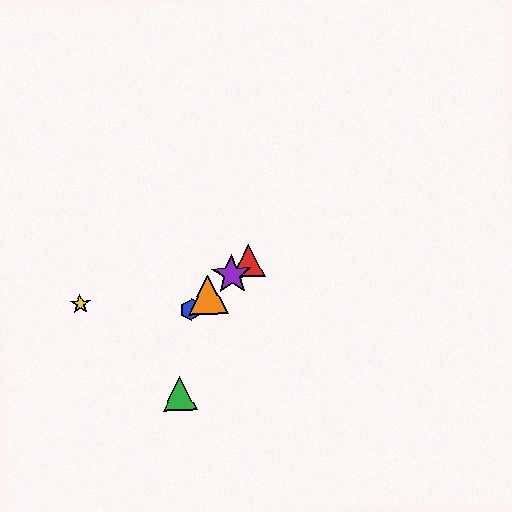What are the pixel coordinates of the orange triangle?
The orange triangle is at (208, 295).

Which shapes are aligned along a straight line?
The red triangle, the blue hexagon, the purple star, the orange triangle are aligned along a straight line.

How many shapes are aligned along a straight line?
4 shapes (the red triangle, the blue hexagon, the purple star, the orange triangle) are aligned along a straight line.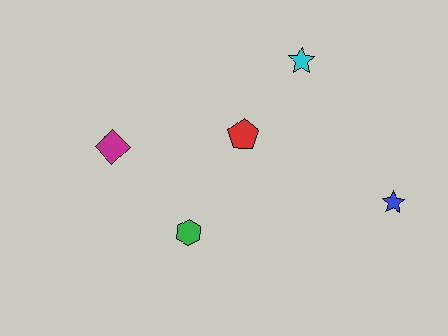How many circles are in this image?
There are no circles.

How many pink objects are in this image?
There are no pink objects.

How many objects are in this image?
There are 5 objects.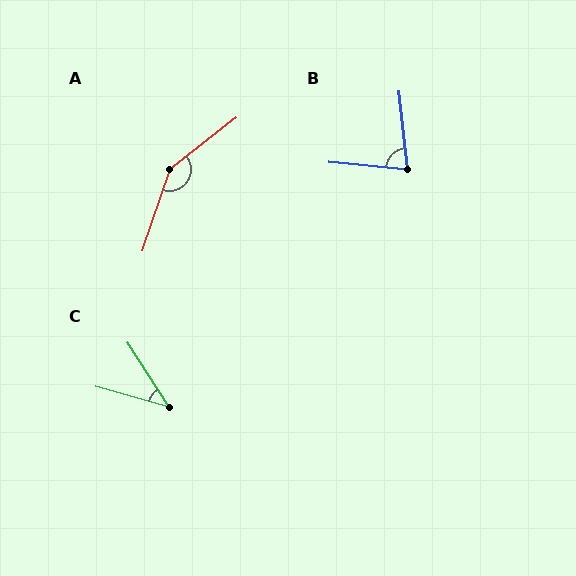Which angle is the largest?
A, at approximately 146 degrees.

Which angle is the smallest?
C, at approximately 41 degrees.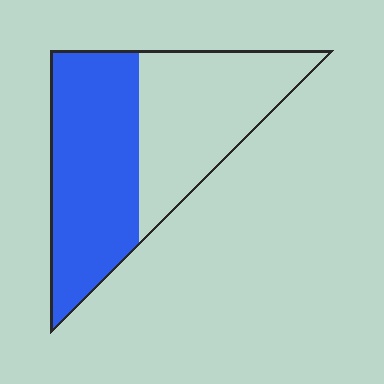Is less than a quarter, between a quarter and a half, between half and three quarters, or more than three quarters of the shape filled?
Between half and three quarters.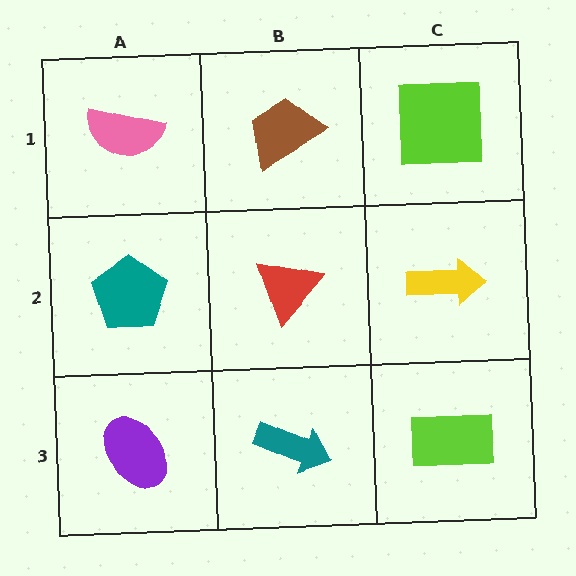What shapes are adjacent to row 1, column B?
A red triangle (row 2, column B), a pink semicircle (row 1, column A), a lime square (row 1, column C).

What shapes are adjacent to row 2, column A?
A pink semicircle (row 1, column A), a purple ellipse (row 3, column A), a red triangle (row 2, column B).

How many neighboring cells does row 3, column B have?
3.